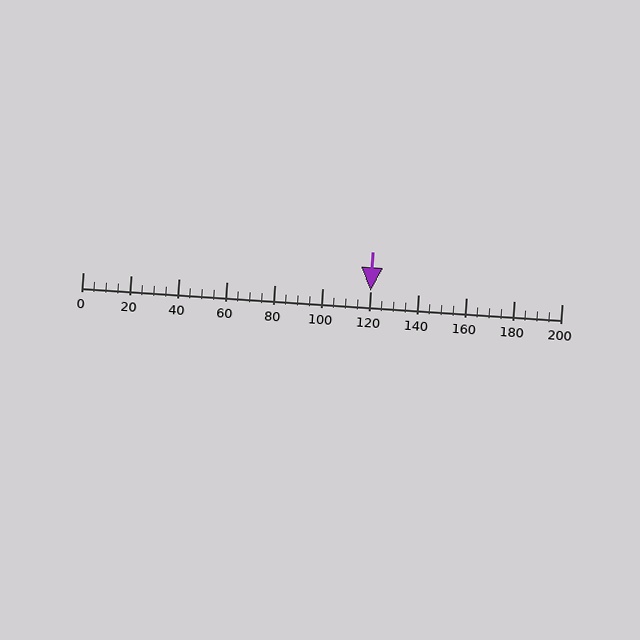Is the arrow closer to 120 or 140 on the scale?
The arrow is closer to 120.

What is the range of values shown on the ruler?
The ruler shows values from 0 to 200.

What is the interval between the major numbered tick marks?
The major tick marks are spaced 20 units apart.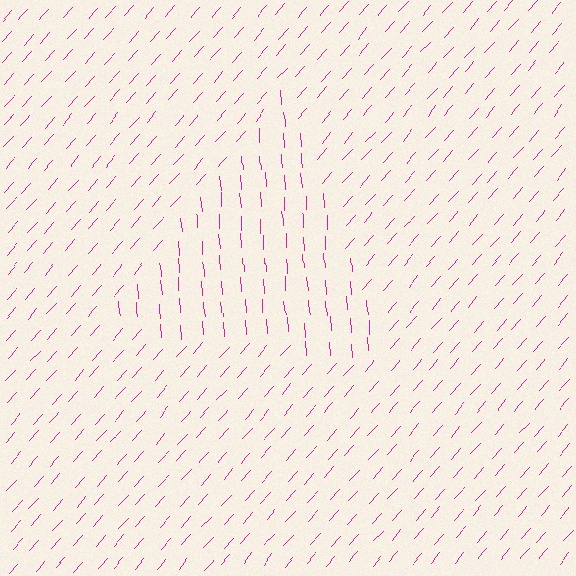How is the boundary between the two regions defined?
The boundary is defined purely by a change in line orientation (approximately 45 degrees difference). All lines are the same color and thickness.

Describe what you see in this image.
The image is filled with small magenta line segments. A triangle region in the image has lines oriented differently from the surrounding lines, creating a visible texture boundary.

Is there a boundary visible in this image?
Yes, there is a texture boundary formed by a change in line orientation.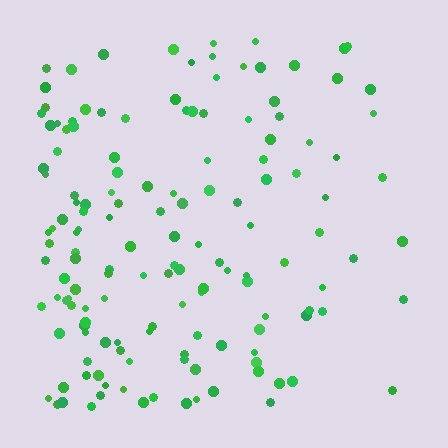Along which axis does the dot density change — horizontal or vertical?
Horizontal.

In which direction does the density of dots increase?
From right to left, with the left side densest.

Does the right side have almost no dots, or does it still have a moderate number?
Still a moderate number, just noticeably fewer than the left.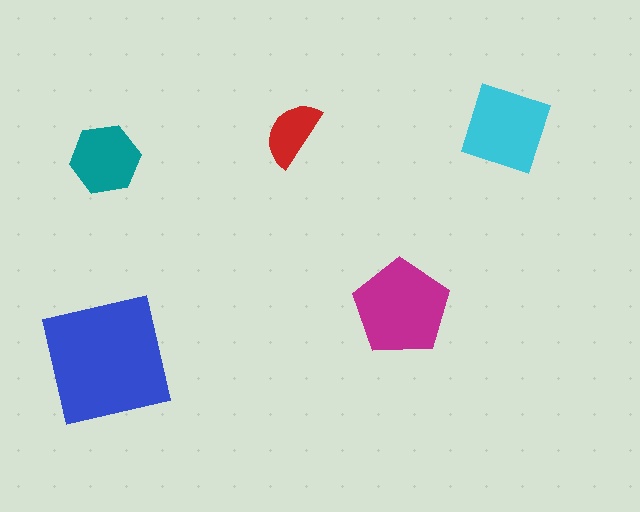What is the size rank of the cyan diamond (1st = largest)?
3rd.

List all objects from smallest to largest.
The red semicircle, the teal hexagon, the cyan diamond, the magenta pentagon, the blue square.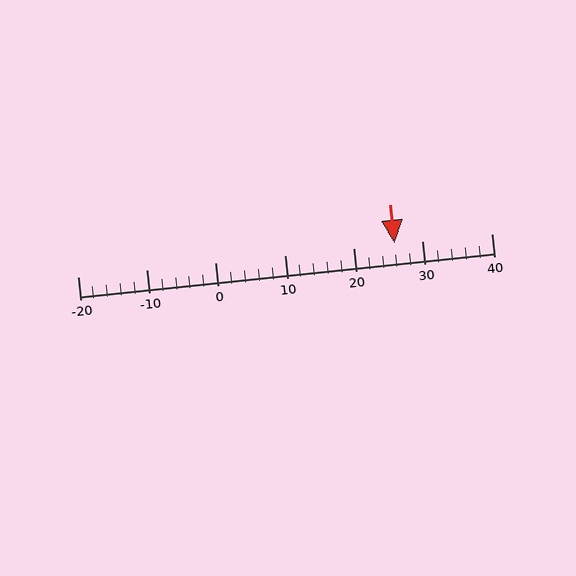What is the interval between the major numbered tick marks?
The major tick marks are spaced 10 units apart.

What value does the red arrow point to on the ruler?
The red arrow points to approximately 26.